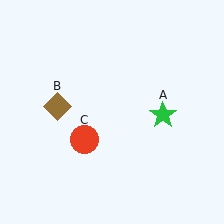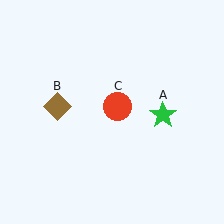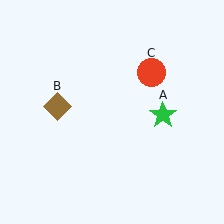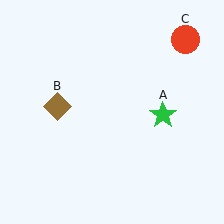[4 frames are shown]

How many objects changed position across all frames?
1 object changed position: red circle (object C).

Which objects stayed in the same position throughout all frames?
Green star (object A) and brown diamond (object B) remained stationary.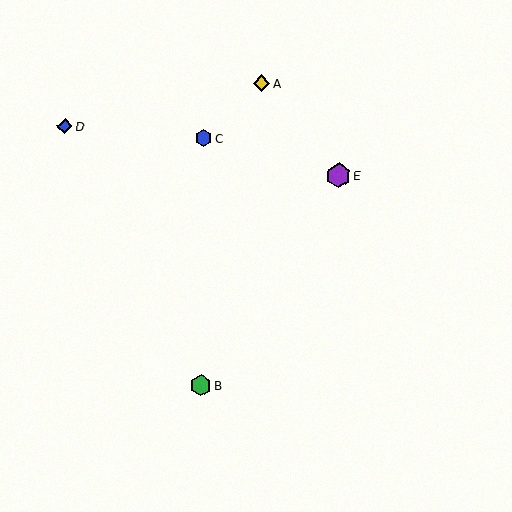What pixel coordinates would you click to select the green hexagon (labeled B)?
Click at (201, 385) to select the green hexagon B.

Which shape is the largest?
The purple hexagon (labeled E) is the largest.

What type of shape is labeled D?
Shape D is a blue diamond.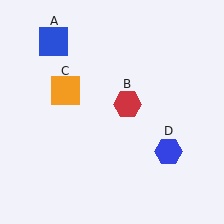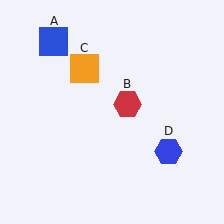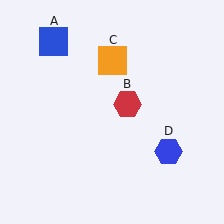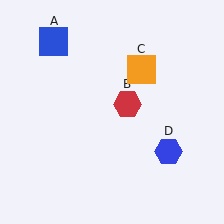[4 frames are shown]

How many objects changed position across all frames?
1 object changed position: orange square (object C).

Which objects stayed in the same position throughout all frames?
Blue square (object A) and red hexagon (object B) and blue hexagon (object D) remained stationary.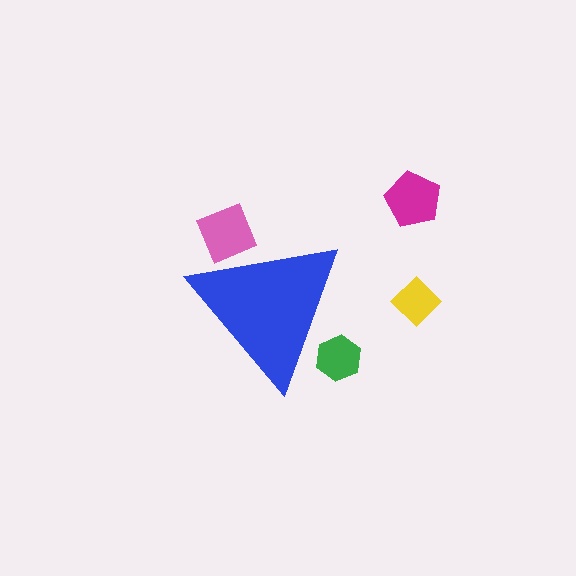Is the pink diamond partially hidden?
Yes, the pink diamond is partially hidden behind the blue triangle.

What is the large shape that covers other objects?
A blue triangle.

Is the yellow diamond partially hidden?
No, the yellow diamond is fully visible.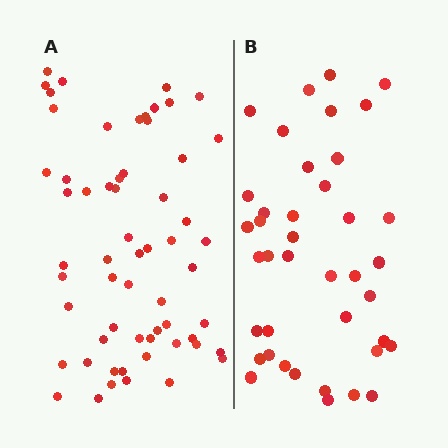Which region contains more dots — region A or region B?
Region A (the left region) has more dots.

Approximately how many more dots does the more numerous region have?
Region A has approximately 20 more dots than region B.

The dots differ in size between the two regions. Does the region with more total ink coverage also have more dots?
No. Region B has more total ink coverage because its dots are larger, but region A actually contains more individual dots. Total area can be misleading — the number of items is what matters here.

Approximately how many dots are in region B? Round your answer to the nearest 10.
About 40 dots.